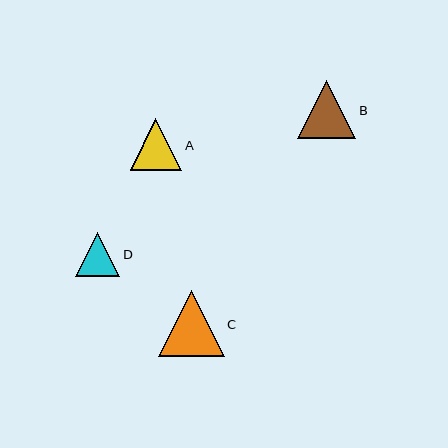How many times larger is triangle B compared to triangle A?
Triangle B is approximately 1.1 times the size of triangle A.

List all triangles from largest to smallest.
From largest to smallest: C, B, A, D.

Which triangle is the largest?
Triangle C is the largest with a size of approximately 66 pixels.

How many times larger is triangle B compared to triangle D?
Triangle B is approximately 1.3 times the size of triangle D.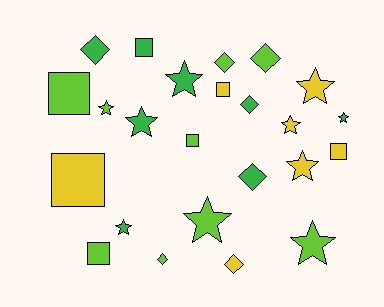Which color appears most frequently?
Lime, with 9 objects.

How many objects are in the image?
There are 24 objects.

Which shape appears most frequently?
Star, with 10 objects.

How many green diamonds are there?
There are 3 green diamonds.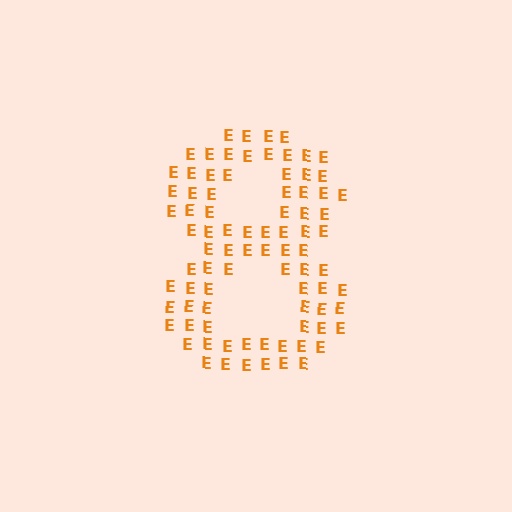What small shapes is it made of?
It is made of small letter E's.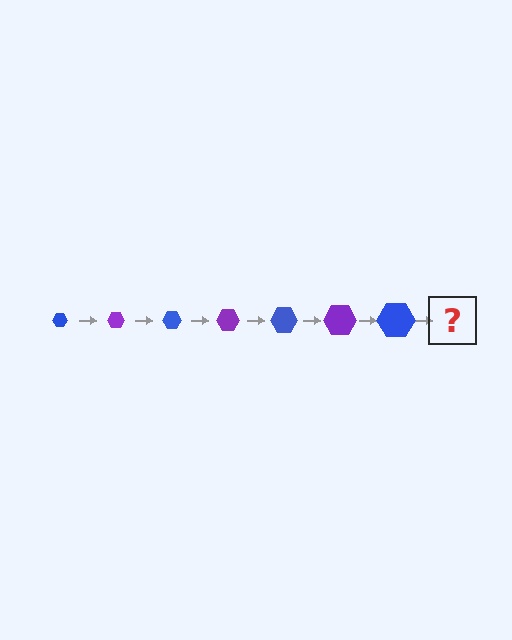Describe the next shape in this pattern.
It should be a purple hexagon, larger than the previous one.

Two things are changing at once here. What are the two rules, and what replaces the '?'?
The two rules are that the hexagon grows larger each step and the color cycles through blue and purple. The '?' should be a purple hexagon, larger than the previous one.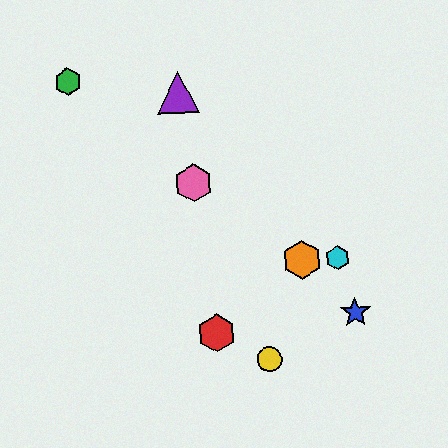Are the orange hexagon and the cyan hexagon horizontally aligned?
Yes, both are at y≈260.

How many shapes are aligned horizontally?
2 shapes (the orange hexagon, the cyan hexagon) are aligned horizontally.